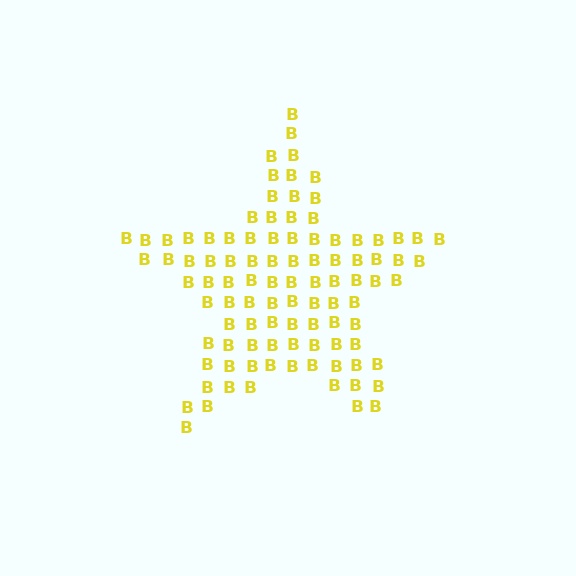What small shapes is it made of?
It is made of small letter B's.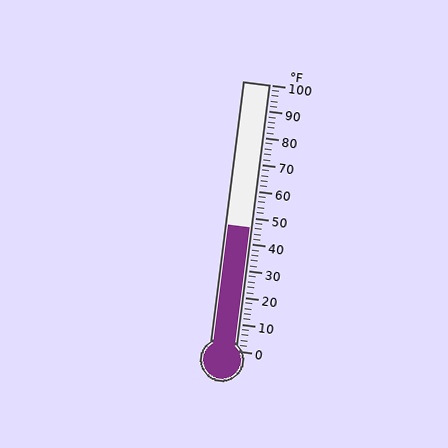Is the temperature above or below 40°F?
The temperature is above 40°F.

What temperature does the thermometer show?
The thermometer shows approximately 46°F.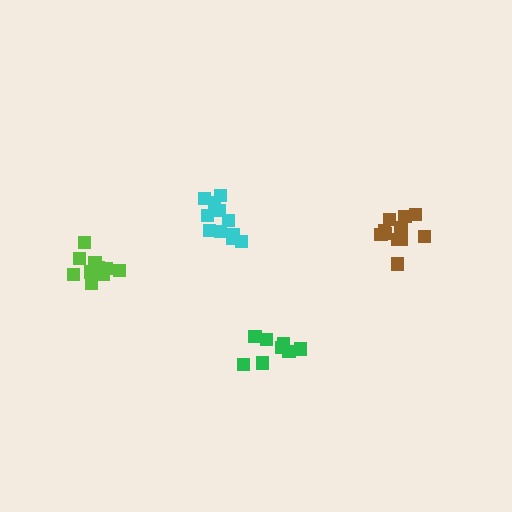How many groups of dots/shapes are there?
There are 4 groups.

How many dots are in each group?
Group 1: 8 dots, Group 2: 10 dots, Group 3: 11 dots, Group 4: 11 dots (40 total).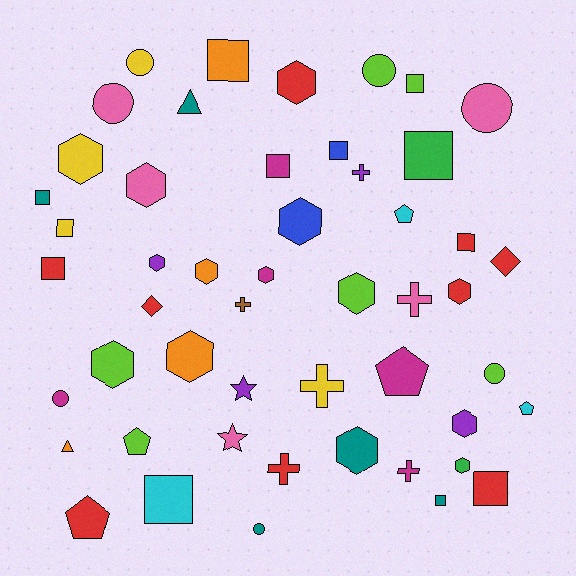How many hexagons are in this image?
There are 14 hexagons.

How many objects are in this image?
There are 50 objects.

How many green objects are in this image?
There are 2 green objects.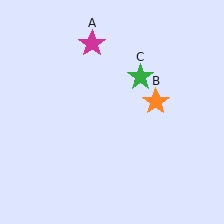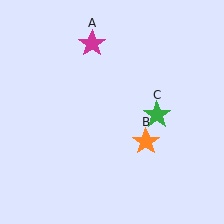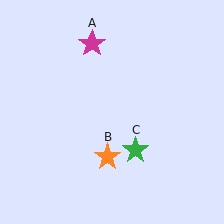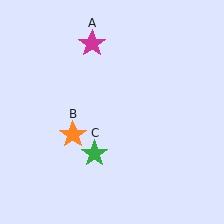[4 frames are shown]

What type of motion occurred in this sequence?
The orange star (object B), green star (object C) rotated clockwise around the center of the scene.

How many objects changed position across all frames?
2 objects changed position: orange star (object B), green star (object C).